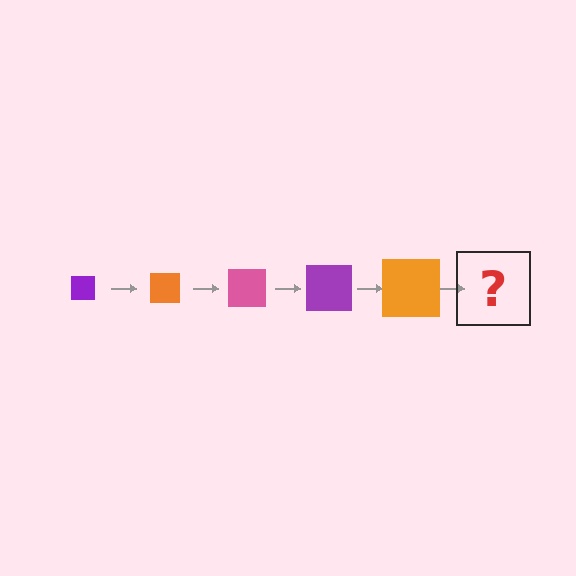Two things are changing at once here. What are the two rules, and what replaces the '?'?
The two rules are that the square grows larger each step and the color cycles through purple, orange, and pink. The '?' should be a pink square, larger than the previous one.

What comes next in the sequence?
The next element should be a pink square, larger than the previous one.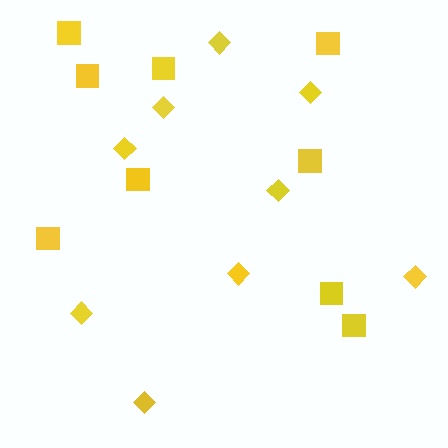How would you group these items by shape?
There are 2 groups: one group of diamonds (9) and one group of squares (9).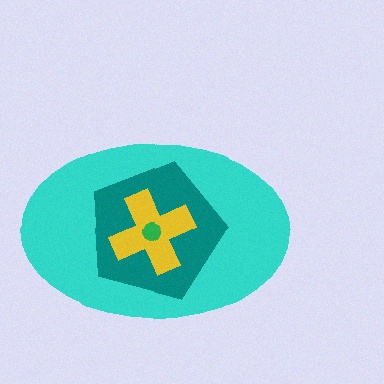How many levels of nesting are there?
4.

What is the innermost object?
The green circle.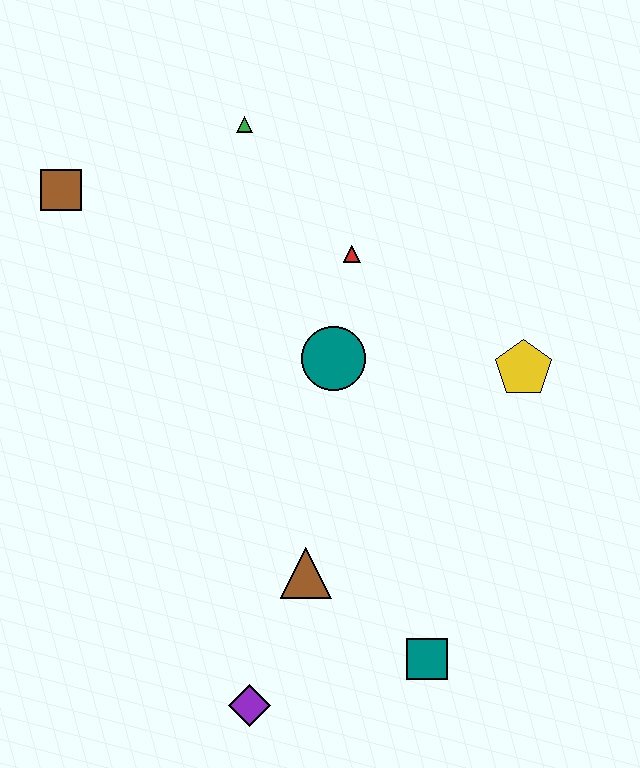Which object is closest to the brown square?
The green triangle is closest to the brown square.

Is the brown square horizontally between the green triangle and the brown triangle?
No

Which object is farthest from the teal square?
The brown square is farthest from the teal square.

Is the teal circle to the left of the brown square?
No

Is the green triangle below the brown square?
No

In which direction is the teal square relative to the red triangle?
The teal square is below the red triangle.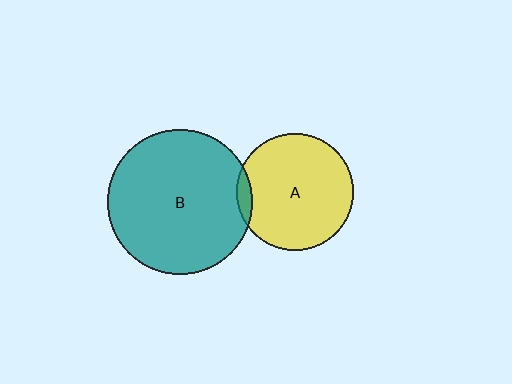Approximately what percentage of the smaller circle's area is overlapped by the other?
Approximately 5%.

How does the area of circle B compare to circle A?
Approximately 1.5 times.